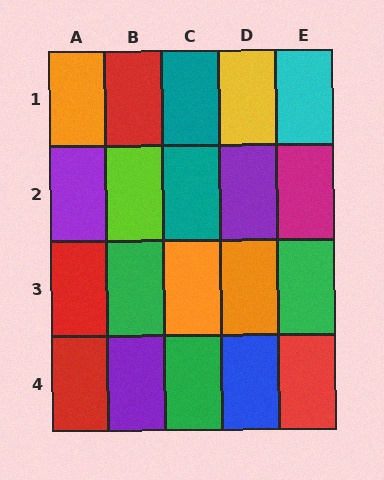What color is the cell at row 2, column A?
Purple.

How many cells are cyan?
1 cell is cyan.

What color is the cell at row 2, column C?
Teal.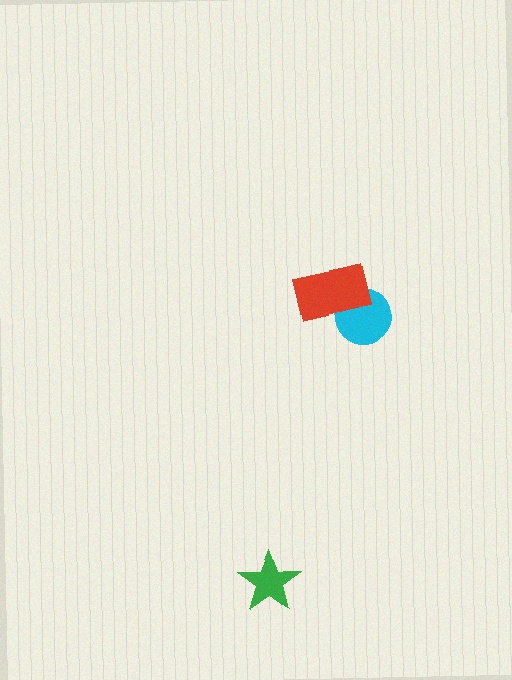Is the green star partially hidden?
No, no other shape covers it.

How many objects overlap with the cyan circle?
1 object overlaps with the cyan circle.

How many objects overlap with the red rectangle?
1 object overlaps with the red rectangle.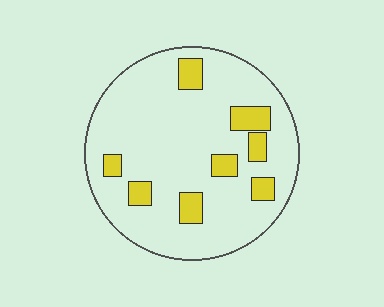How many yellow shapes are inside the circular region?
8.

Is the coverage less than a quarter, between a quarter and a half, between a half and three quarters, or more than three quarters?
Less than a quarter.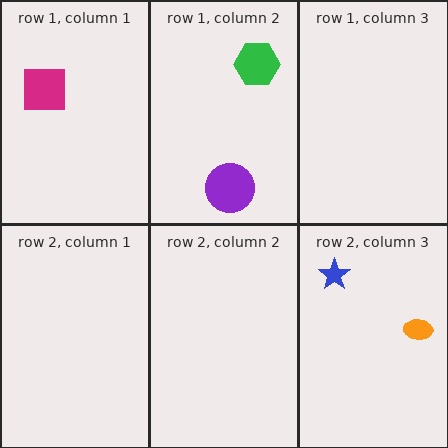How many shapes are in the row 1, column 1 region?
1.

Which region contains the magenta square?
The row 1, column 1 region.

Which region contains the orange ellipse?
The row 2, column 3 region.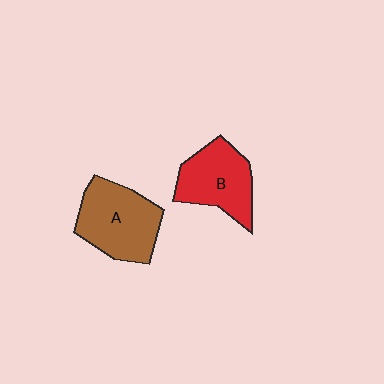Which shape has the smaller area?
Shape B (red).